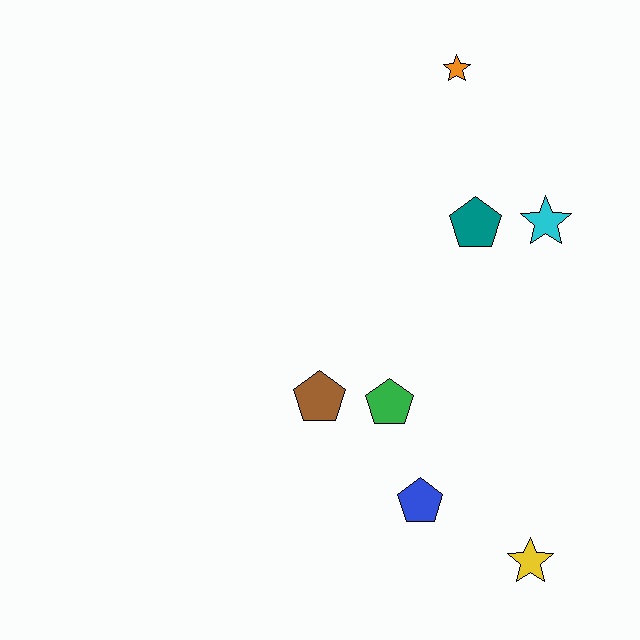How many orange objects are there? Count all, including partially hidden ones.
There is 1 orange object.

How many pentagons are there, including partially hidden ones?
There are 4 pentagons.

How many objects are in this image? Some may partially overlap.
There are 7 objects.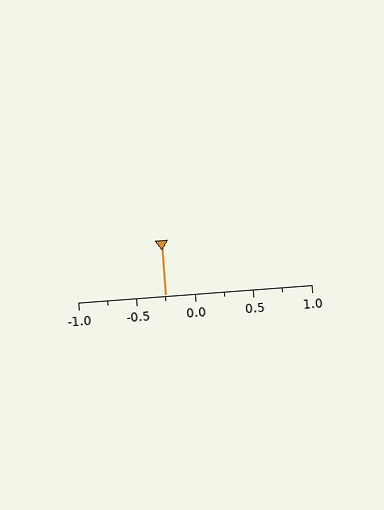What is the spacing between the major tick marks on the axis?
The major ticks are spaced 0.5 apart.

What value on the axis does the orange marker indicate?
The marker indicates approximately -0.25.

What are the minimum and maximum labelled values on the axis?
The axis runs from -1.0 to 1.0.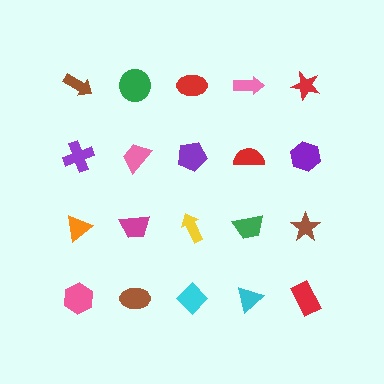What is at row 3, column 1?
An orange triangle.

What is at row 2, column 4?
A red semicircle.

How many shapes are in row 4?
5 shapes.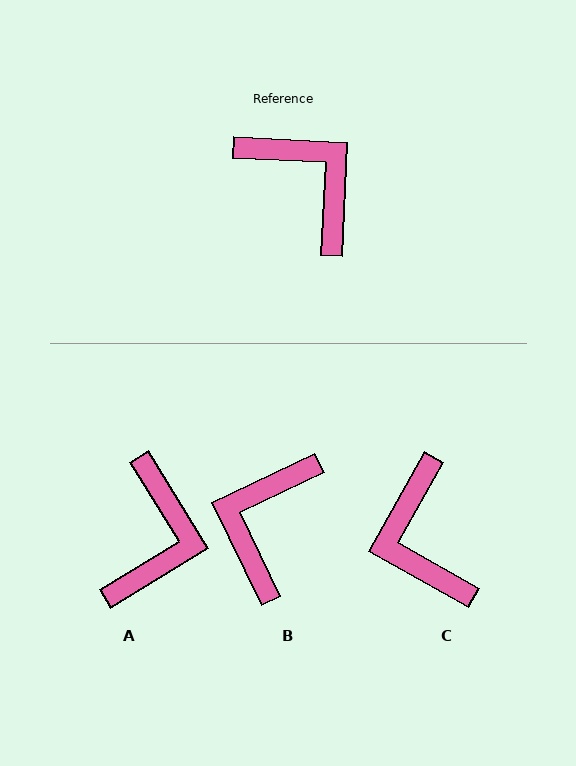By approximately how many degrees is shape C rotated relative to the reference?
Approximately 153 degrees counter-clockwise.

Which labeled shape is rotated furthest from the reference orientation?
C, about 153 degrees away.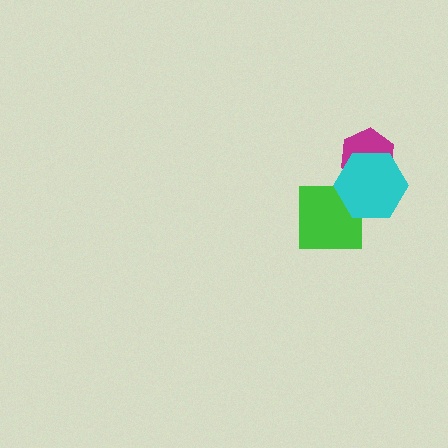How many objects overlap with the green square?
1 object overlaps with the green square.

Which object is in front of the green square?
The cyan hexagon is in front of the green square.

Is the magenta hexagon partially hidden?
Yes, it is partially covered by another shape.